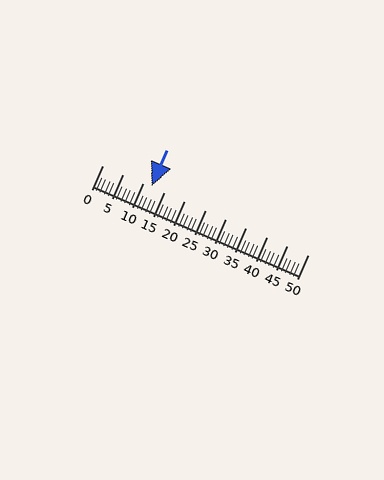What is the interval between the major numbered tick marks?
The major tick marks are spaced 5 units apart.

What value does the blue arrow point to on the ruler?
The blue arrow points to approximately 12.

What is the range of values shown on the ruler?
The ruler shows values from 0 to 50.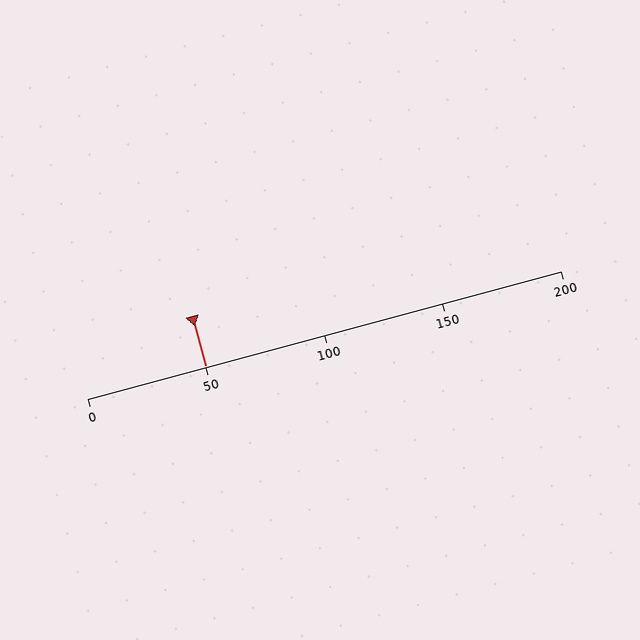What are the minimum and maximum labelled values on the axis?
The axis runs from 0 to 200.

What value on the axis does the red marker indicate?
The marker indicates approximately 50.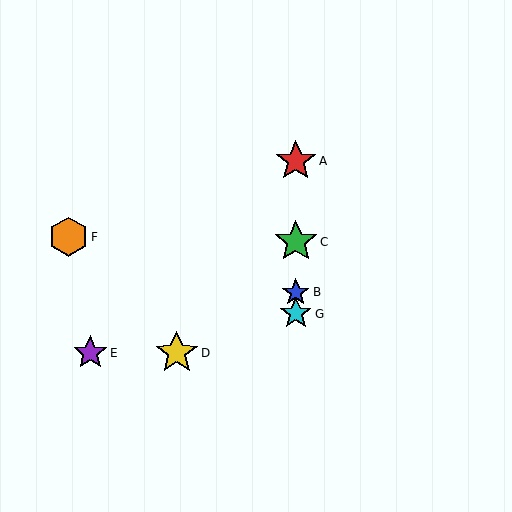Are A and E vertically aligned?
No, A is at x≈296 and E is at x≈90.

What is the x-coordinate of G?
Object G is at x≈296.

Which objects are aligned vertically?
Objects A, B, C, G are aligned vertically.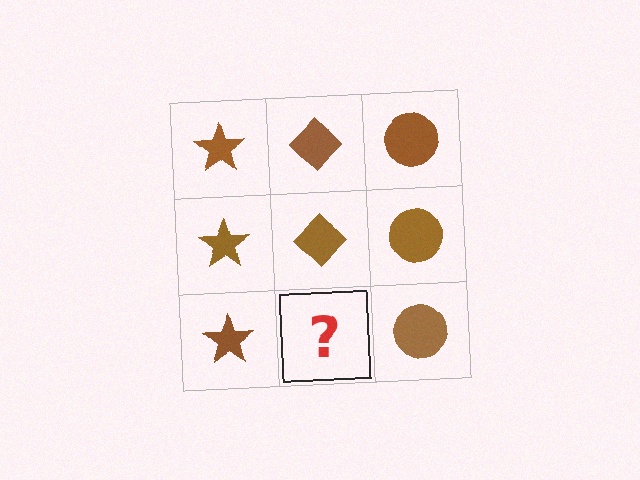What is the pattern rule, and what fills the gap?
The rule is that each column has a consistent shape. The gap should be filled with a brown diamond.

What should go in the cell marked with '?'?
The missing cell should contain a brown diamond.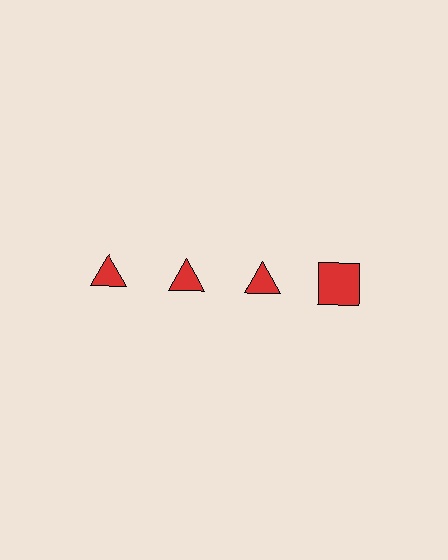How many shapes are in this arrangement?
There are 4 shapes arranged in a grid pattern.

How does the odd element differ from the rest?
It has a different shape: square instead of triangle.